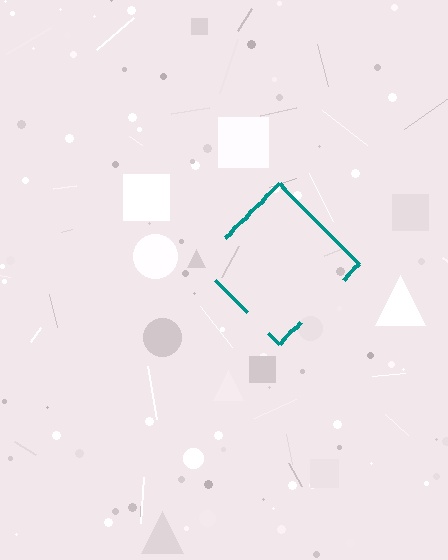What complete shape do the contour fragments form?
The contour fragments form a diamond.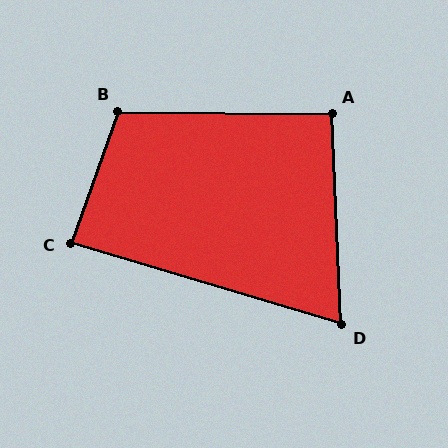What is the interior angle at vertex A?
Approximately 93 degrees (approximately right).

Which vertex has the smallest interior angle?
D, at approximately 71 degrees.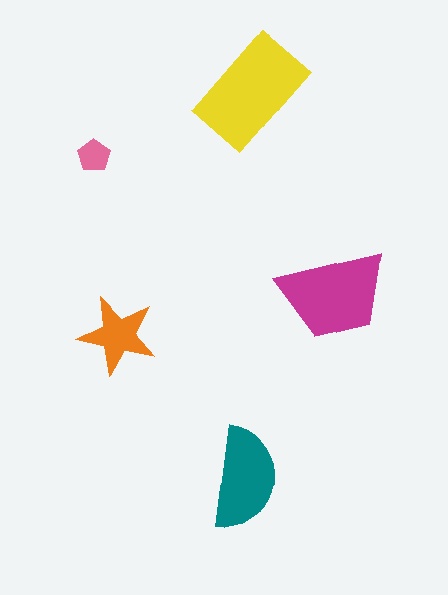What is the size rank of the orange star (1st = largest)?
4th.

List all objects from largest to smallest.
The yellow rectangle, the magenta trapezoid, the teal semicircle, the orange star, the pink pentagon.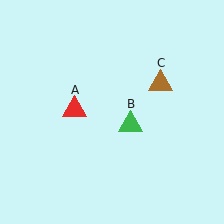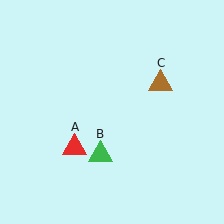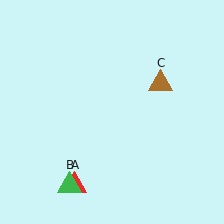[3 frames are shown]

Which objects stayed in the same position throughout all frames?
Brown triangle (object C) remained stationary.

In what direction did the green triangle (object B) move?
The green triangle (object B) moved down and to the left.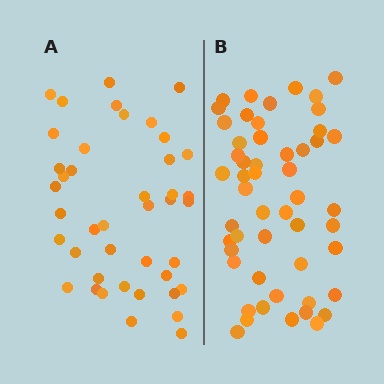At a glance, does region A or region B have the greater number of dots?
Region B (the right region) has more dots.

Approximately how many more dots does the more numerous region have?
Region B has roughly 10 or so more dots than region A.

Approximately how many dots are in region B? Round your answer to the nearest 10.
About 50 dots. (The exact count is 52, which rounds to 50.)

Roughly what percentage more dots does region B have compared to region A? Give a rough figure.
About 25% more.